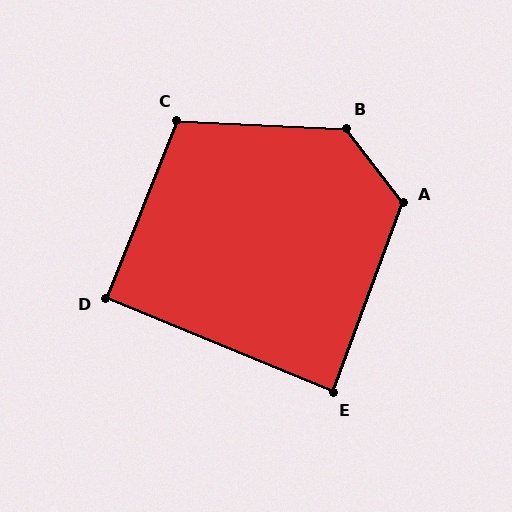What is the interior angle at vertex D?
Approximately 90 degrees (approximately right).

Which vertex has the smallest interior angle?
E, at approximately 88 degrees.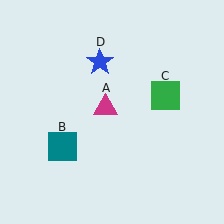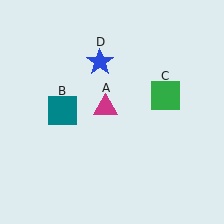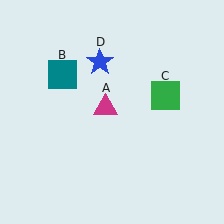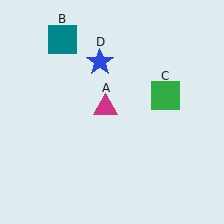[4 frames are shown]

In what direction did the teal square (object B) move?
The teal square (object B) moved up.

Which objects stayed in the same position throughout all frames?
Magenta triangle (object A) and green square (object C) and blue star (object D) remained stationary.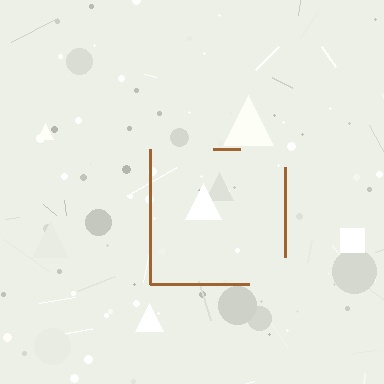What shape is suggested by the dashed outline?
The dashed outline suggests a square.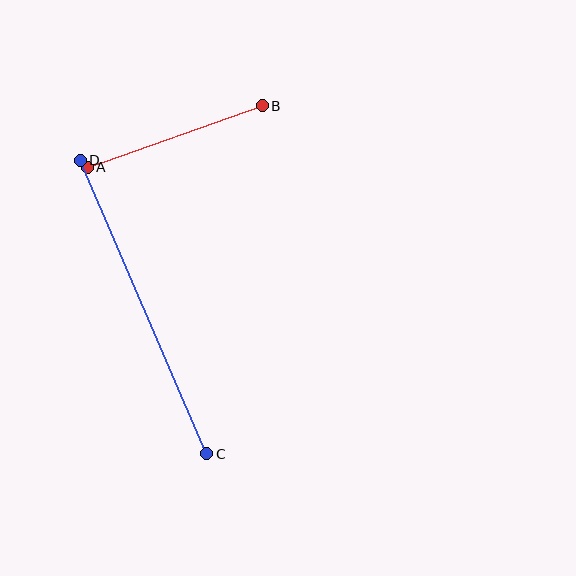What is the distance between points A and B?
The distance is approximately 186 pixels.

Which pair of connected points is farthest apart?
Points C and D are farthest apart.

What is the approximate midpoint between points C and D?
The midpoint is at approximately (144, 307) pixels.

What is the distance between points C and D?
The distance is approximately 320 pixels.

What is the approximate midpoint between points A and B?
The midpoint is at approximately (175, 137) pixels.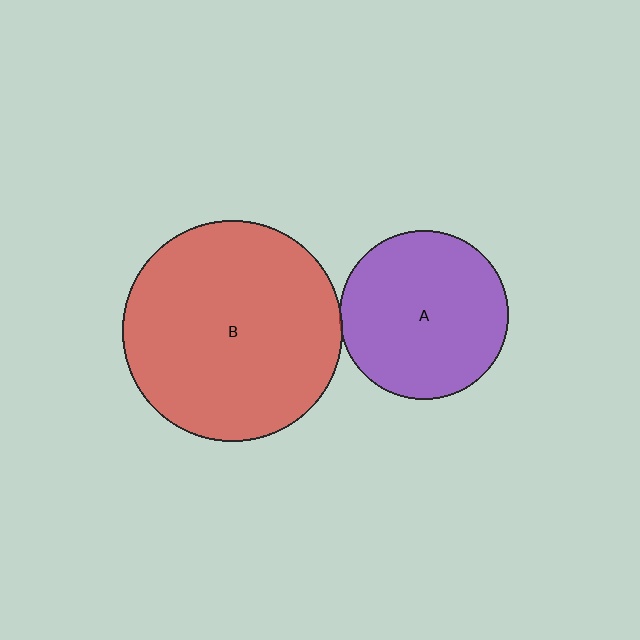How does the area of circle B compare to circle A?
Approximately 1.7 times.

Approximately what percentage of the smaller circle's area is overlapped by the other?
Approximately 5%.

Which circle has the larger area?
Circle B (red).